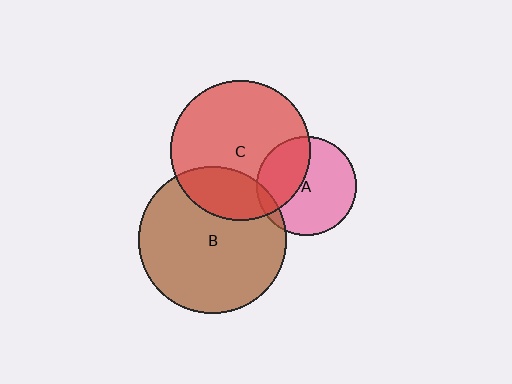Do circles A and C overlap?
Yes.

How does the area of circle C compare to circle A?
Approximately 2.0 times.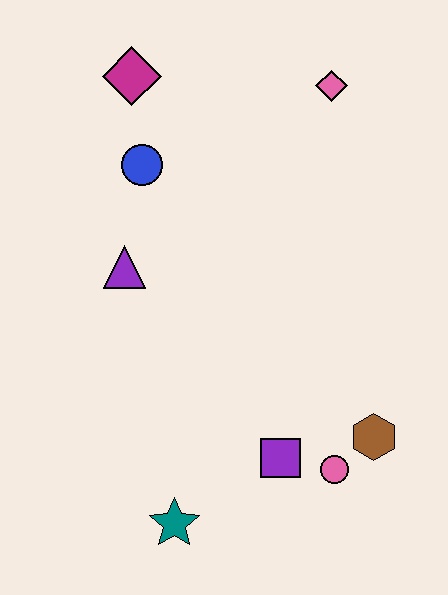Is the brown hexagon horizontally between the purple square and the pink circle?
No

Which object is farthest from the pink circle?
The magenta diamond is farthest from the pink circle.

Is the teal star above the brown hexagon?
No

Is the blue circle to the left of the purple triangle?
No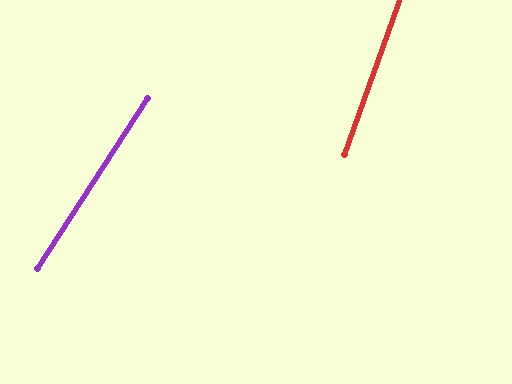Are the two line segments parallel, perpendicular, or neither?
Neither parallel nor perpendicular — they differ by about 13°.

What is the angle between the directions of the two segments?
Approximately 13 degrees.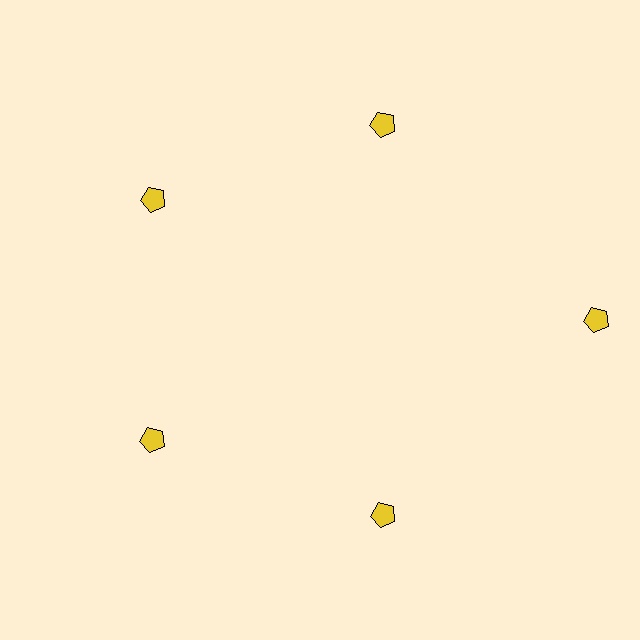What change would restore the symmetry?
The symmetry would be restored by moving it inward, back onto the ring so that all 5 pentagons sit at equal angles and equal distance from the center.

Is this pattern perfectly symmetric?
No. The 5 yellow pentagons are arranged in a ring, but one element near the 3 o'clock position is pushed outward from the center, breaking the 5-fold rotational symmetry.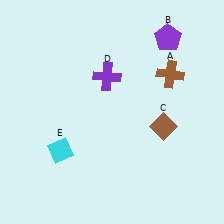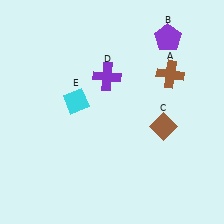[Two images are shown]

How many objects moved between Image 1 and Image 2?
1 object moved between the two images.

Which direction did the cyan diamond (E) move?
The cyan diamond (E) moved up.